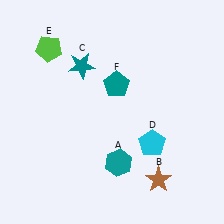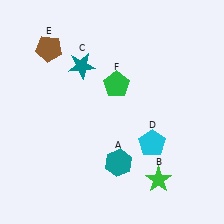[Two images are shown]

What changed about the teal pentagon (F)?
In Image 1, F is teal. In Image 2, it changed to green.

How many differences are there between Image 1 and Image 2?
There are 3 differences between the two images.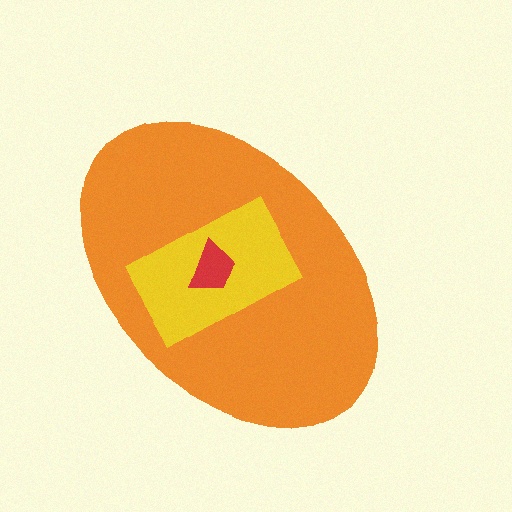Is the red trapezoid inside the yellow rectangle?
Yes.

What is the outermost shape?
The orange ellipse.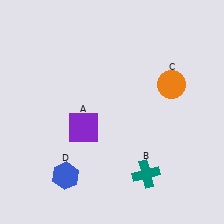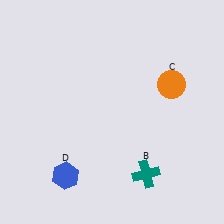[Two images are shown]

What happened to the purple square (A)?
The purple square (A) was removed in Image 2. It was in the bottom-left area of Image 1.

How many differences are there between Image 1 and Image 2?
There is 1 difference between the two images.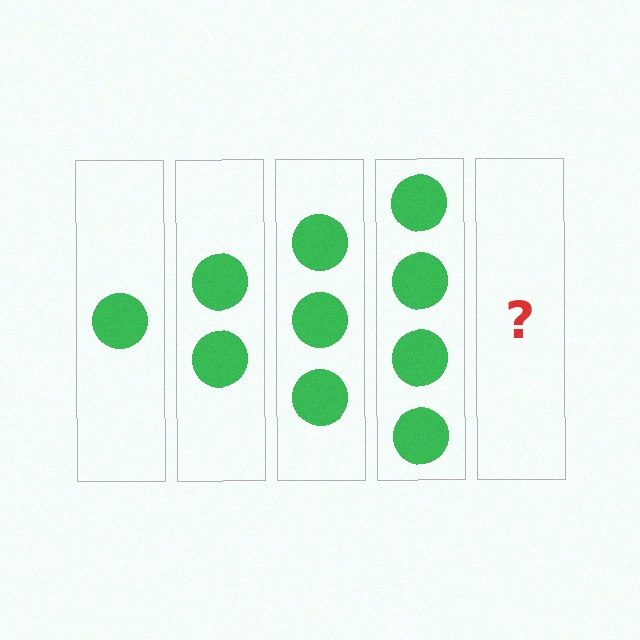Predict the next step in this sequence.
The next step is 5 circles.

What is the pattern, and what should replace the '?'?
The pattern is that each step adds one more circle. The '?' should be 5 circles.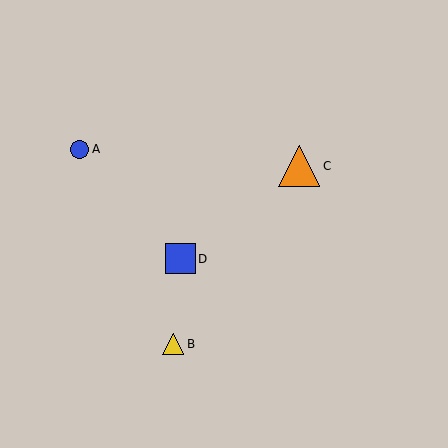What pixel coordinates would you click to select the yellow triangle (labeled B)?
Click at (173, 344) to select the yellow triangle B.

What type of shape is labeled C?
Shape C is an orange triangle.